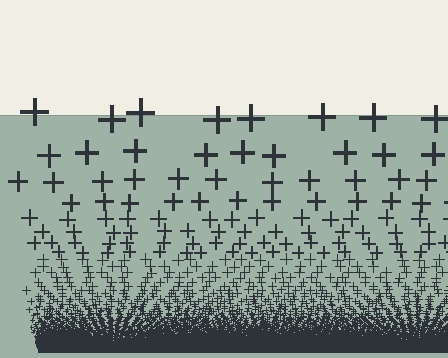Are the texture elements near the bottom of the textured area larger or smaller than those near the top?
Smaller. The gradient is inverted — elements near the bottom are smaller and denser.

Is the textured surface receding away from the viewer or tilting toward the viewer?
The surface appears to tilt toward the viewer. Texture elements get larger and sparser toward the top.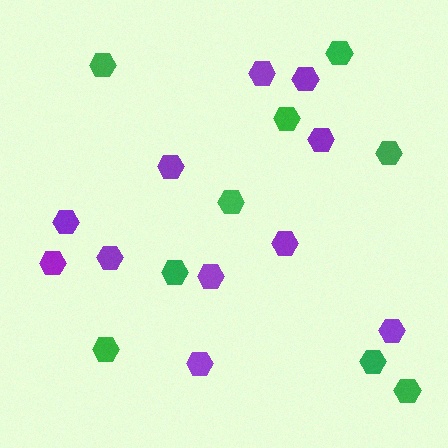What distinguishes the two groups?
There are 2 groups: one group of purple hexagons (11) and one group of green hexagons (9).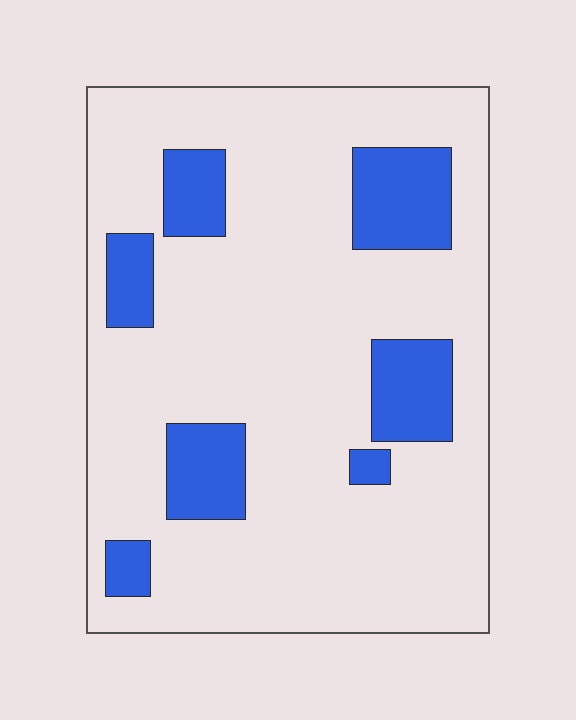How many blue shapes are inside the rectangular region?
7.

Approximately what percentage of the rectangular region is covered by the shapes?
Approximately 20%.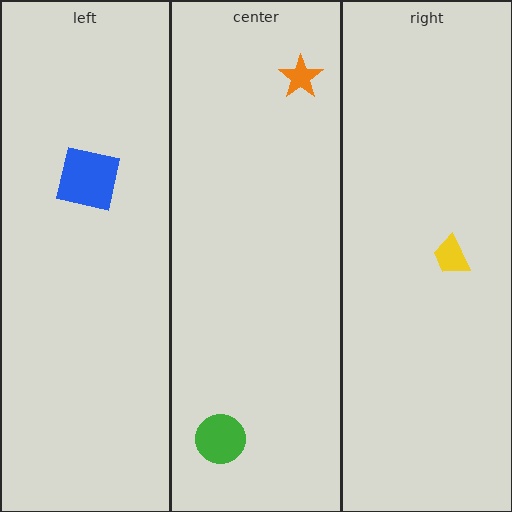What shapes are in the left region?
The blue square.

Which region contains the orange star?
The center region.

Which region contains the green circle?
The center region.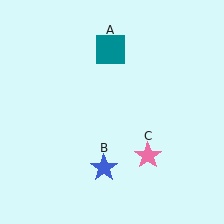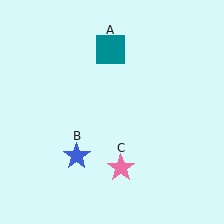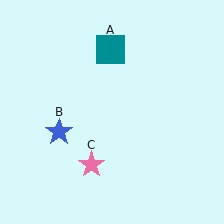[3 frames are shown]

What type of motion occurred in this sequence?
The blue star (object B), pink star (object C) rotated clockwise around the center of the scene.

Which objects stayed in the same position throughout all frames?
Teal square (object A) remained stationary.